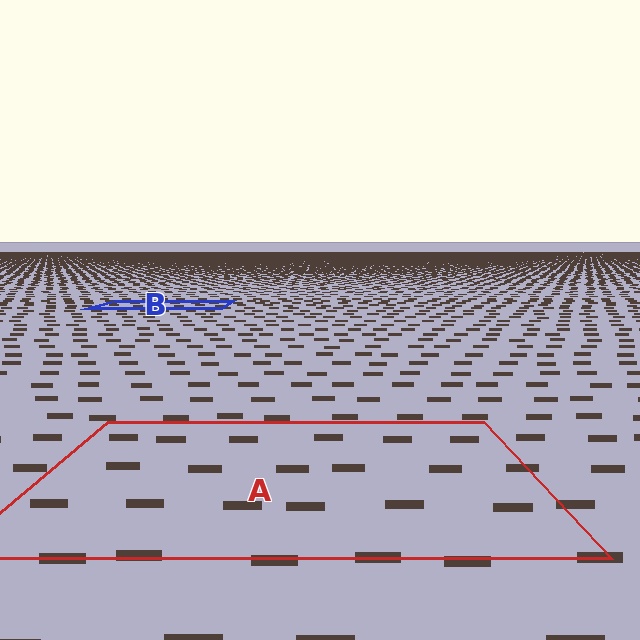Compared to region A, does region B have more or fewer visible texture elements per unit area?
Region B has more texture elements per unit area — they are packed more densely because it is farther away.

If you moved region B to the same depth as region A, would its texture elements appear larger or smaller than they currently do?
They would appear larger. At a closer depth, the same texture elements are projected at a bigger on-screen size.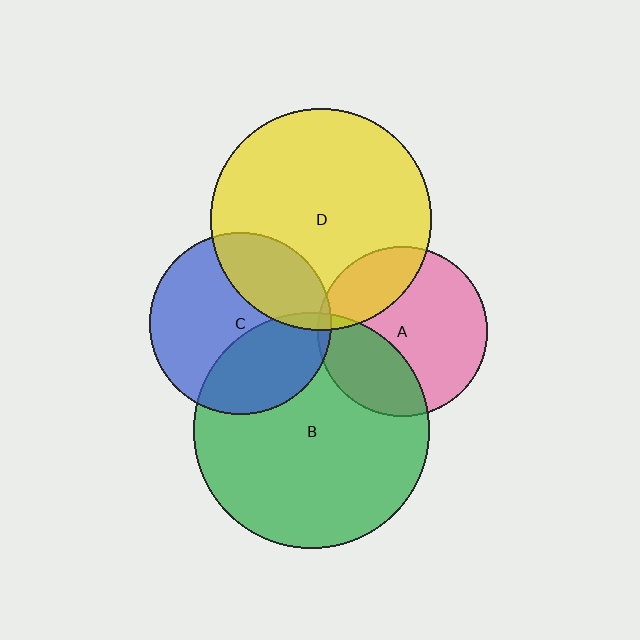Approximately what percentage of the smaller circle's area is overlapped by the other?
Approximately 30%.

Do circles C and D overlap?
Yes.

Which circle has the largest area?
Circle B (green).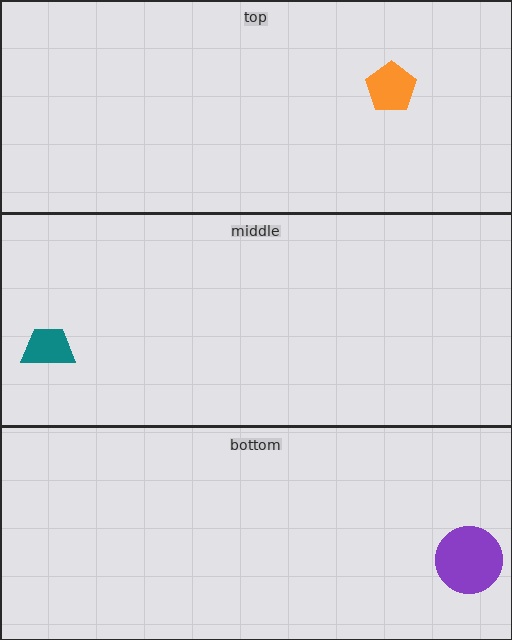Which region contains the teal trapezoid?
The middle region.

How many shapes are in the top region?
1.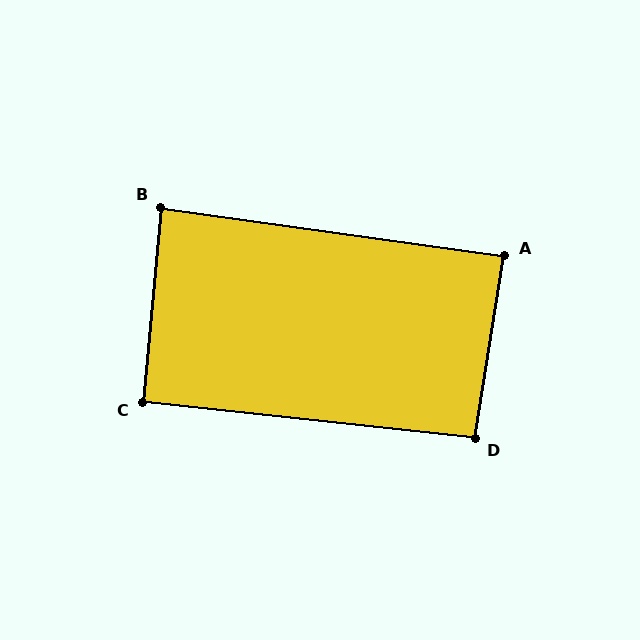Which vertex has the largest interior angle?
D, at approximately 93 degrees.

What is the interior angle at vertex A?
Approximately 89 degrees (approximately right).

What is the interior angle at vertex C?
Approximately 91 degrees (approximately right).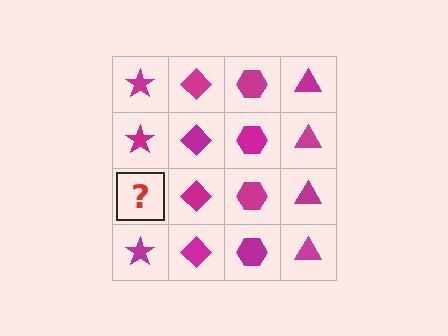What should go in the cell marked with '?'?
The missing cell should contain a magenta star.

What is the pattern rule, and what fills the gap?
The rule is that each column has a consistent shape. The gap should be filled with a magenta star.